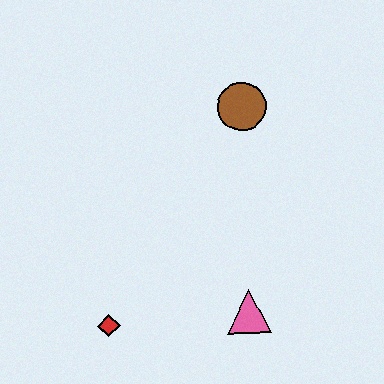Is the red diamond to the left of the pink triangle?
Yes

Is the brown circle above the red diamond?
Yes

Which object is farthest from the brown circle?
The red diamond is farthest from the brown circle.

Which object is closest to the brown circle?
The pink triangle is closest to the brown circle.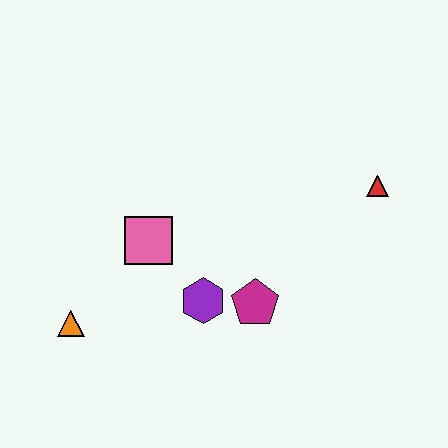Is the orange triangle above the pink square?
No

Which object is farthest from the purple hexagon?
The red triangle is farthest from the purple hexagon.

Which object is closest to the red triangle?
The magenta pentagon is closest to the red triangle.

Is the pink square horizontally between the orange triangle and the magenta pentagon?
Yes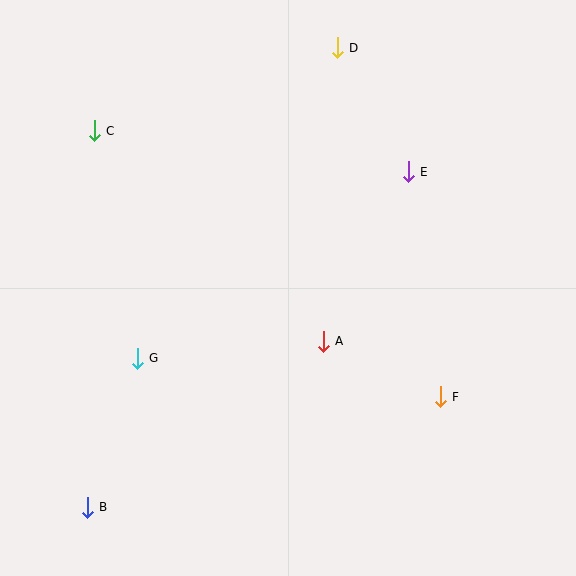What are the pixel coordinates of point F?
Point F is at (440, 397).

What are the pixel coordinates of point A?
Point A is at (323, 341).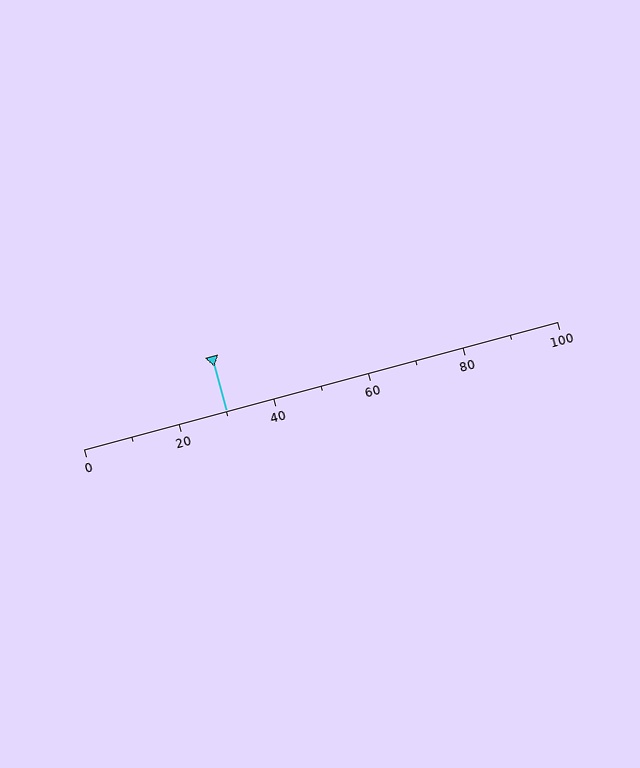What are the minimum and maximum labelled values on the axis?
The axis runs from 0 to 100.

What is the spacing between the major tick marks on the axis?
The major ticks are spaced 20 apart.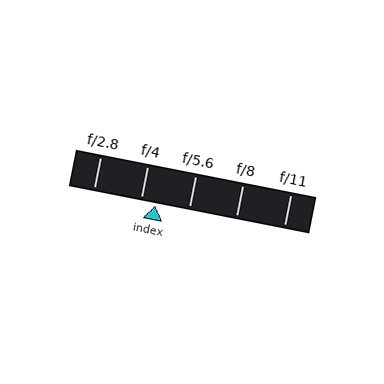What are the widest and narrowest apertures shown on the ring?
The widest aperture shown is f/2.8 and the narrowest is f/11.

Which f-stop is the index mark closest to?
The index mark is closest to f/4.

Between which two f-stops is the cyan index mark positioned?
The index mark is between f/4 and f/5.6.